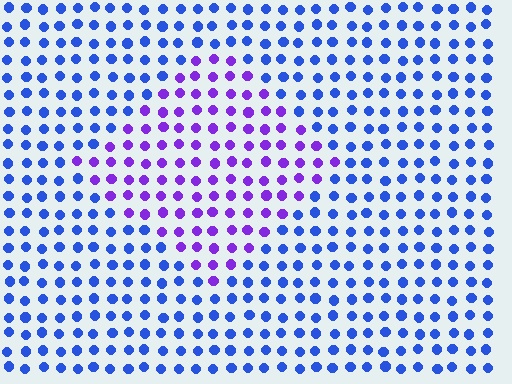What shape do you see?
I see a diamond.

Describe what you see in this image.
The image is filled with small blue elements in a uniform arrangement. A diamond-shaped region is visible where the elements are tinted to a slightly different hue, forming a subtle color boundary.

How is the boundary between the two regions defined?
The boundary is defined purely by a slight shift in hue (about 45 degrees). Spacing, size, and orientation are identical on both sides.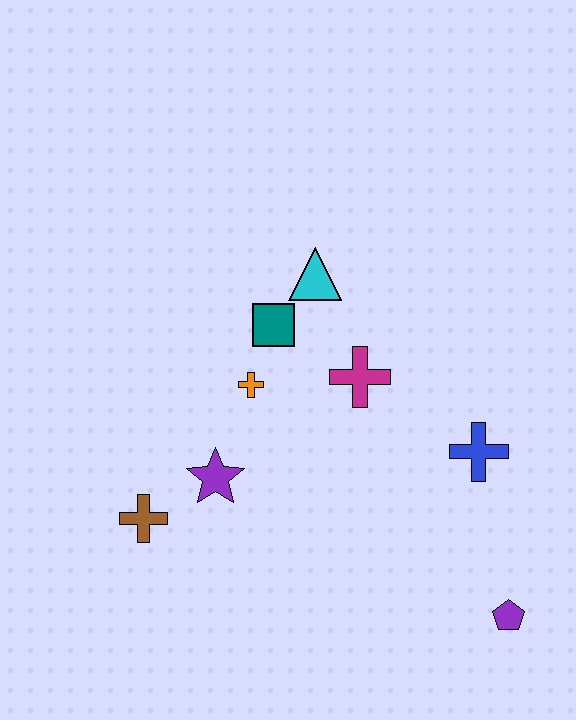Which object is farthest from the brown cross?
The purple pentagon is farthest from the brown cross.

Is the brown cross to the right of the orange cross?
No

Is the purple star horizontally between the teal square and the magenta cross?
No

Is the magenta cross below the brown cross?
No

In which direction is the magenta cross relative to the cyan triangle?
The magenta cross is below the cyan triangle.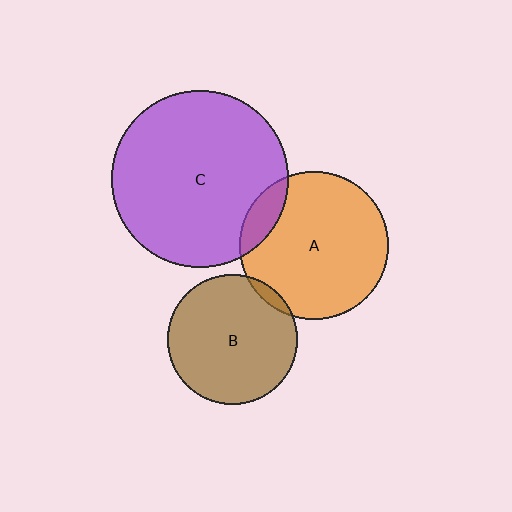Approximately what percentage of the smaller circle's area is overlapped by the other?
Approximately 10%.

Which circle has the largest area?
Circle C (purple).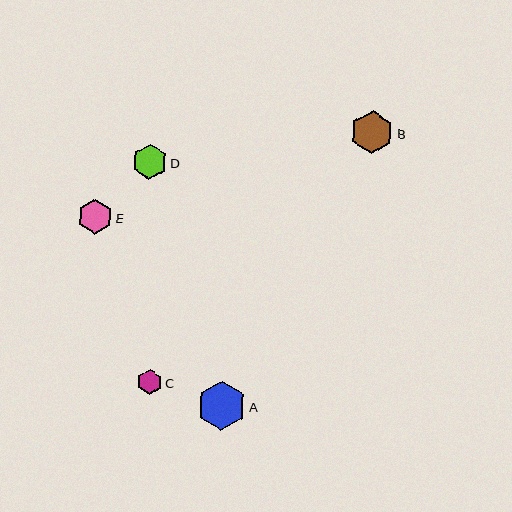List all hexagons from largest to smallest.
From largest to smallest: A, B, D, E, C.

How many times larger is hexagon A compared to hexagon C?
Hexagon A is approximately 2.0 times the size of hexagon C.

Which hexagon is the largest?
Hexagon A is the largest with a size of approximately 49 pixels.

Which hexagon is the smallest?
Hexagon C is the smallest with a size of approximately 25 pixels.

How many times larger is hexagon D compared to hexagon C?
Hexagon D is approximately 1.4 times the size of hexagon C.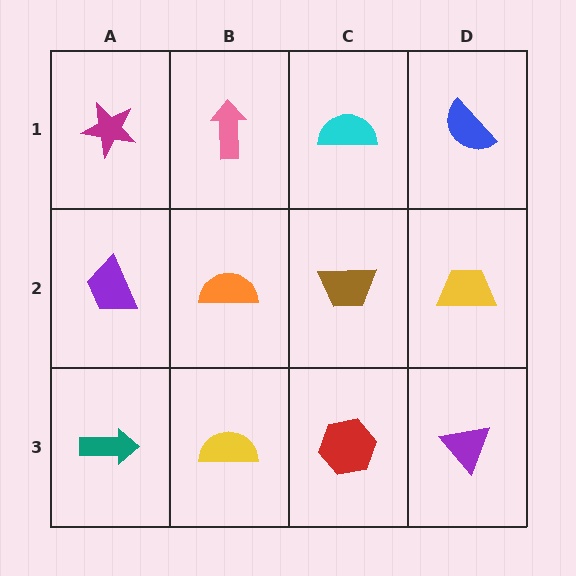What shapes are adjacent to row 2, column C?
A cyan semicircle (row 1, column C), a red hexagon (row 3, column C), an orange semicircle (row 2, column B), a yellow trapezoid (row 2, column D).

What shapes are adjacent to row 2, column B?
A pink arrow (row 1, column B), a yellow semicircle (row 3, column B), a purple trapezoid (row 2, column A), a brown trapezoid (row 2, column C).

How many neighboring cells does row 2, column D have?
3.